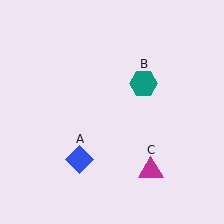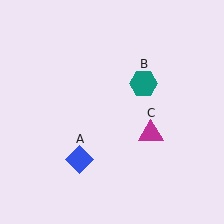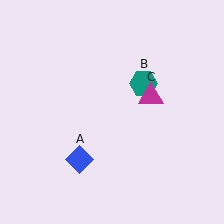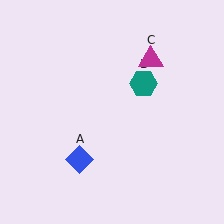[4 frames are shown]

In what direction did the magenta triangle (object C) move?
The magenta triangle (object C) moved up.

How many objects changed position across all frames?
1 object changed position: magenta triangle (object C).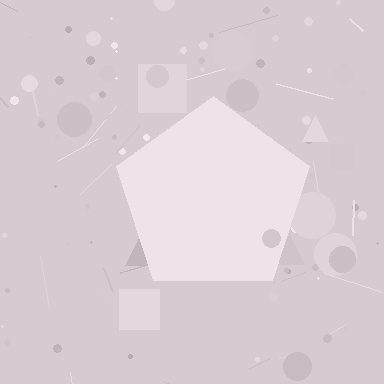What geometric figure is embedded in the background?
A pentagon is embedded in the background.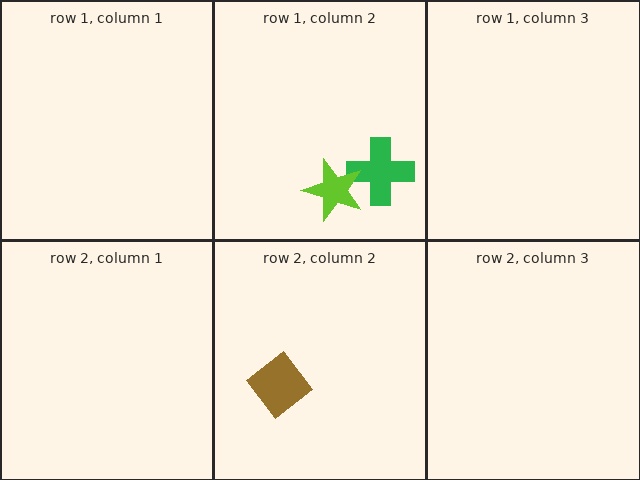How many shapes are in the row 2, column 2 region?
1.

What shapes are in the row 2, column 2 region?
The brown diamond.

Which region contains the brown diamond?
The row 2, column 2 region.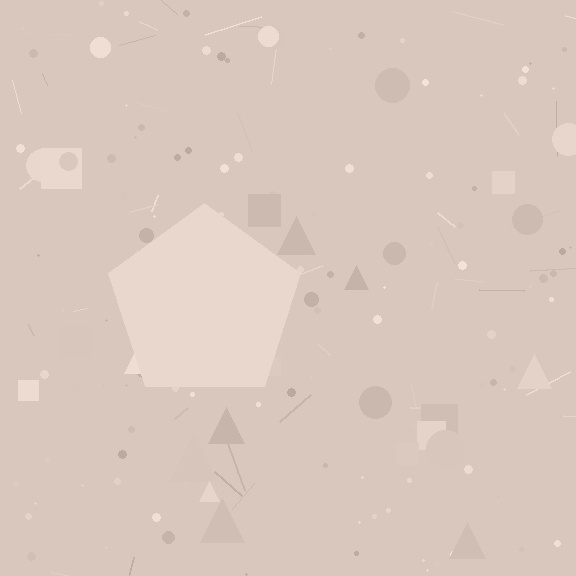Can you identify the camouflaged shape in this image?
The camouflaged shape is a pentagon.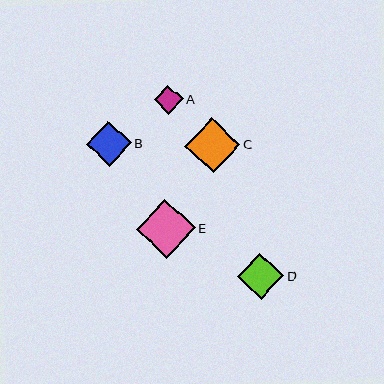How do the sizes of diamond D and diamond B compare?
Diamond D and diamond B are approximately the same size.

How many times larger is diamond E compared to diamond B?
Diamond E is approximately 1.3 times the size of diamond B.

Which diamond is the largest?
Diamond E is the largest with a size of approximately 59 pixels.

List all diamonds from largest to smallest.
From largest to smallest: E, C, D, B, A.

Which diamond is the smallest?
Diamond A is the smallest with a size of approximately 29 pixels.